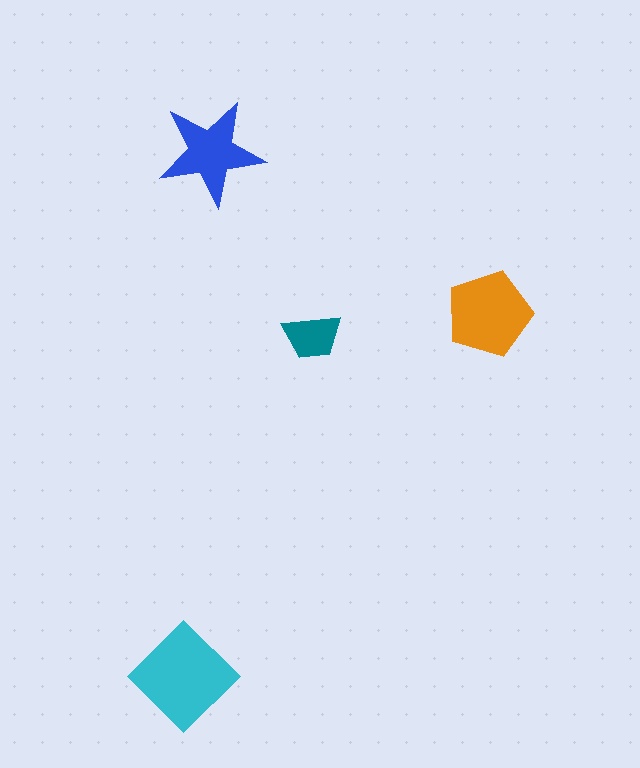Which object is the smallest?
The teal trapezoid.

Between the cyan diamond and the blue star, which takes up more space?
The cyan diamond.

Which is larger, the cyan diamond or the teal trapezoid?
The cyan diamond.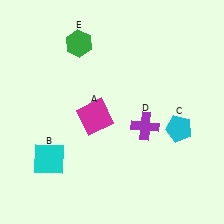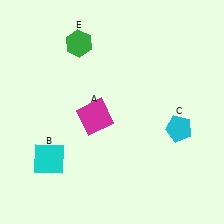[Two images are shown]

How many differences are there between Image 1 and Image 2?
There is 1 difference between the two images.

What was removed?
The purple cross (D) was removed in Image 2.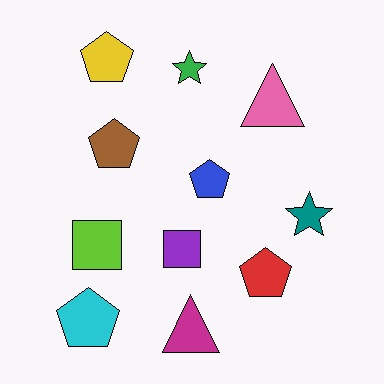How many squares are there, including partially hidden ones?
There are 2 squares.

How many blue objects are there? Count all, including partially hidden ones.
There is 1 blue object.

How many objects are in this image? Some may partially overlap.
There are 11 objects.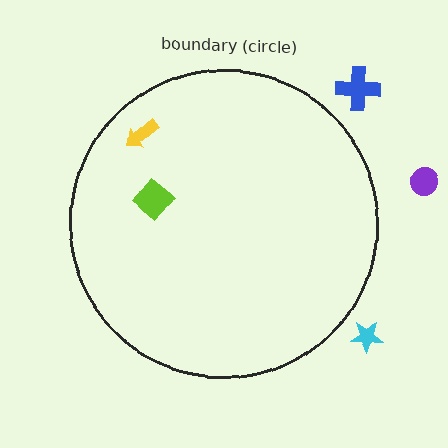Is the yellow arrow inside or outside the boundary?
Inside.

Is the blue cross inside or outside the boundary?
Outside.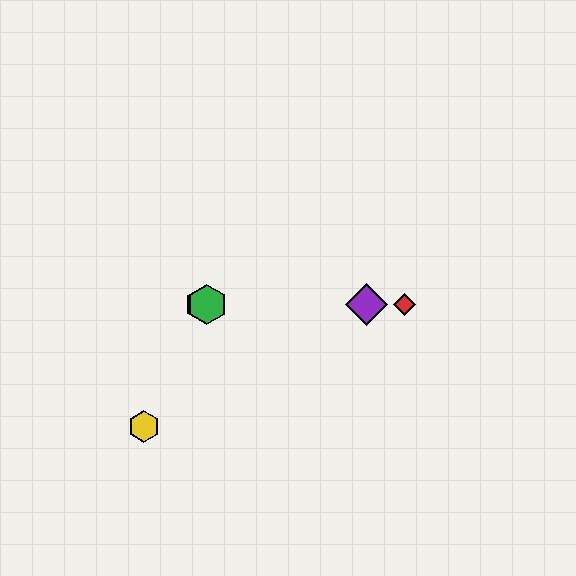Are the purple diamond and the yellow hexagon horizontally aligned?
No, the purple diamond is at y≈305 and the yellow hexagon is at y≈426.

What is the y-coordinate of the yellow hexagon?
The yellow hexagon is at y≈426.